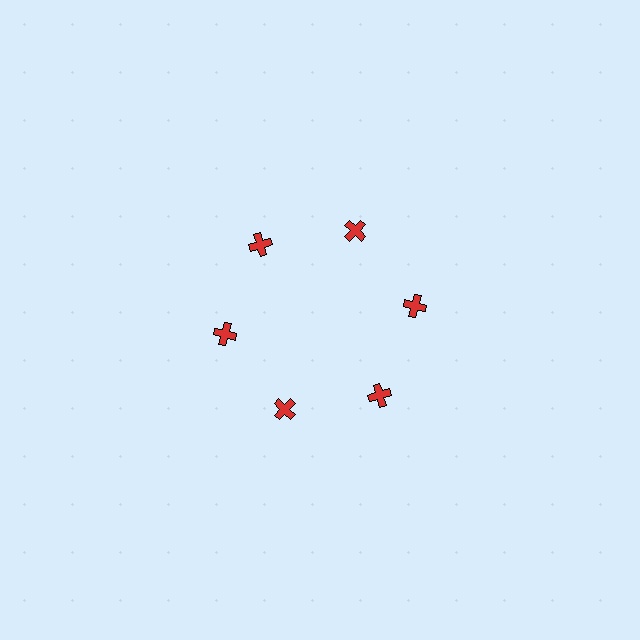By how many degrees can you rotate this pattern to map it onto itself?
The pattern maps onto itself every 60 degrees of rotation.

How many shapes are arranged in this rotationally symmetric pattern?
There are 6 shapes, arranged in 6 groups of 1.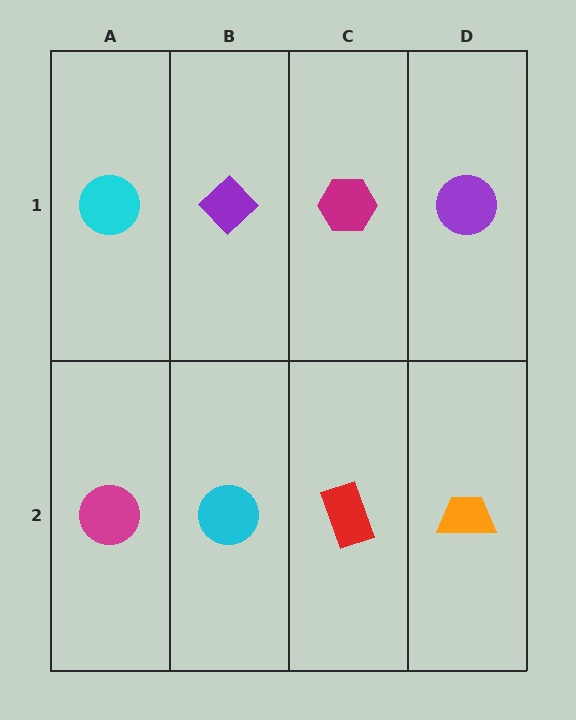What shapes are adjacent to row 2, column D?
A purple circle (row 1, column D), a red rectangle (row 2, column C).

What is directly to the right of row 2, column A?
A cyan circle.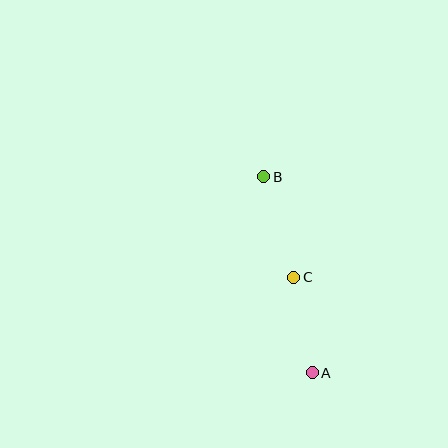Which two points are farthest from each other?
Points A and B are farthest from each other.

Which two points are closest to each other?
Points A and C are closest to each other.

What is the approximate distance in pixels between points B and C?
The distance between B and C is approximately 105 pixels.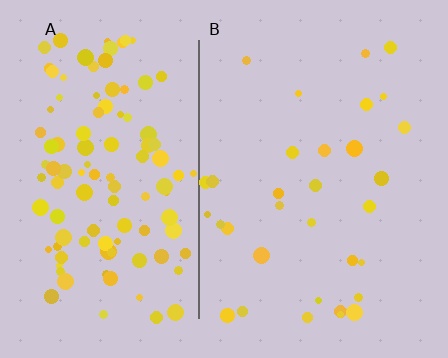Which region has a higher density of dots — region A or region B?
A (the left).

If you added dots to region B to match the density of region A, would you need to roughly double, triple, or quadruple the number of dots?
Approximately triple.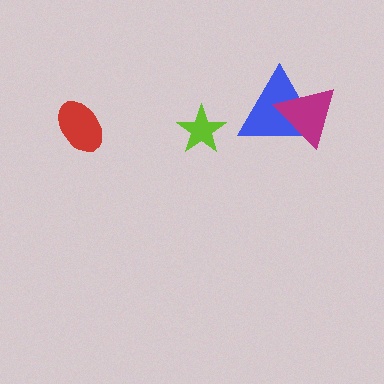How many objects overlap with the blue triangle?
1 object overlaps with the blue triangle.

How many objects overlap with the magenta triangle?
1 object overlaps with the magenta triangle.